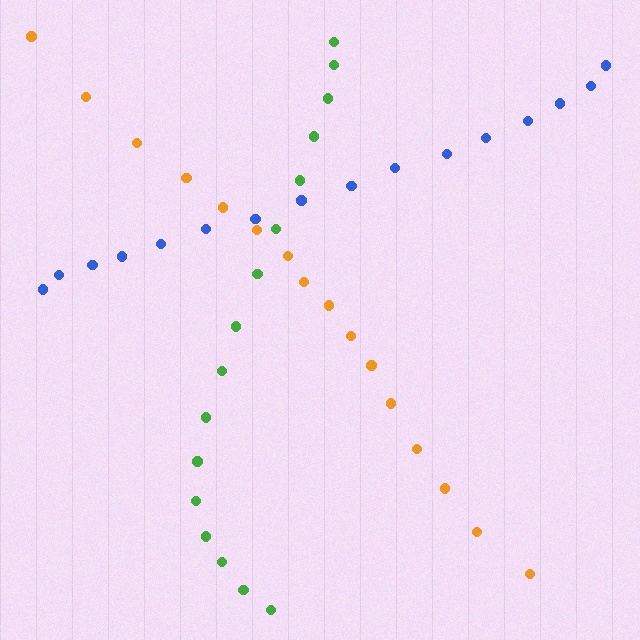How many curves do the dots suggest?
There are 3 distinct paths.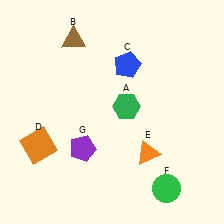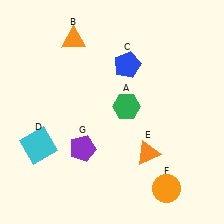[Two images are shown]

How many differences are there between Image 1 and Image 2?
There are 3 differences between the two images.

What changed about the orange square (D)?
In Image 1, D is orange. In Image 2, it changed to cyan.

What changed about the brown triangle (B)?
In Image 1, B is brown. In Image 2, it changed to orange.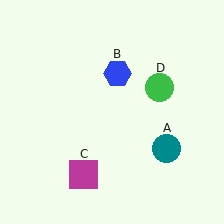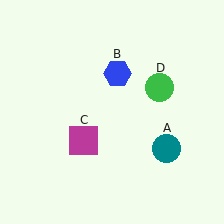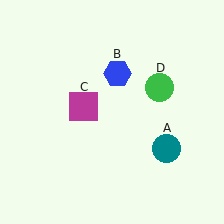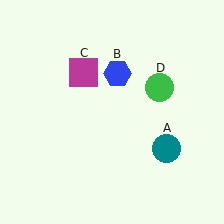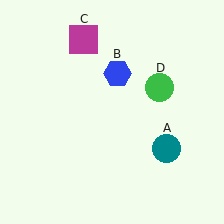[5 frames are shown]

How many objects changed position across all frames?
1 object changed position: magenta square (object C).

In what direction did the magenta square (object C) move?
The magenta square (object C) moved up.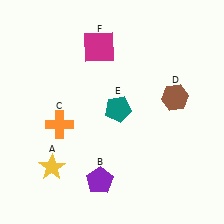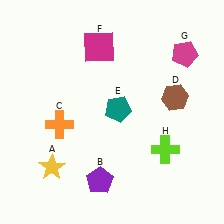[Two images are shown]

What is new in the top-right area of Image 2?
A magenta pentagon (G) was added in the top-right area of Image 2.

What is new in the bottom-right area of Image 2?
A lime cross (H) was added in the bottom-right area of Image 2.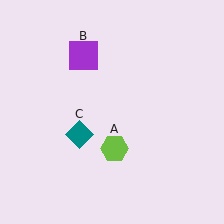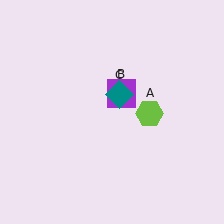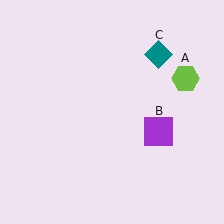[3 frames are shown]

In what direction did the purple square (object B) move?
The purple square (object B) moved down and to the right.